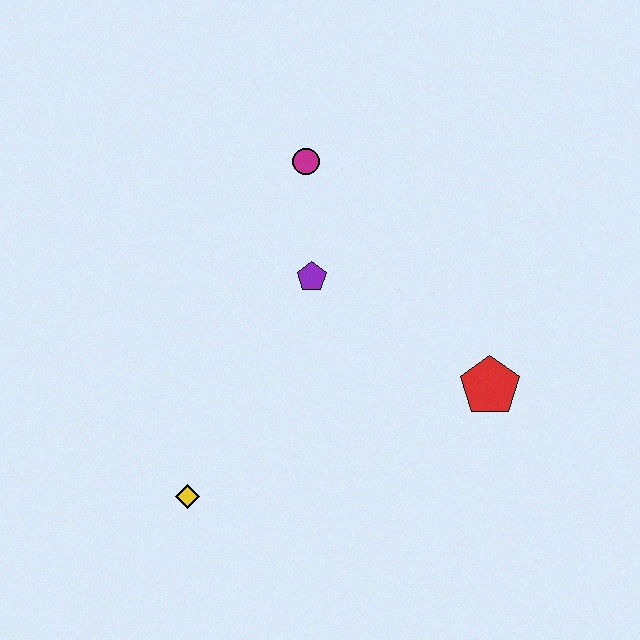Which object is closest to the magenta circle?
The purple pentagon is closest to the magenta circle.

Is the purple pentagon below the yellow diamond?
No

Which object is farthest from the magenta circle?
The yellow diamond is farthest from the magenta circle.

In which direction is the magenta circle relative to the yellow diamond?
The magenta circle is above the yellow diamond.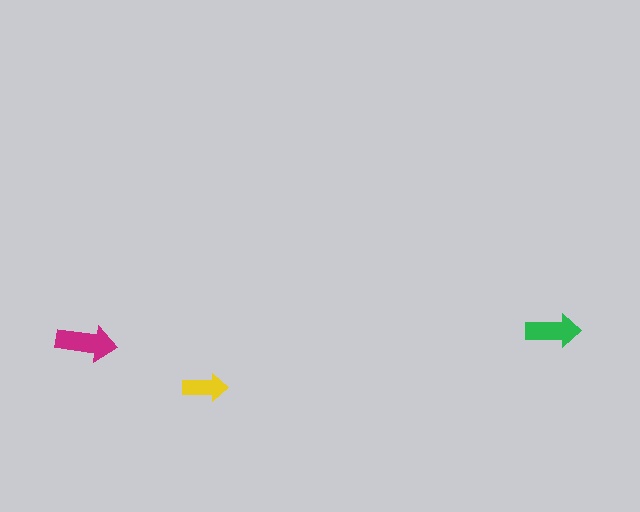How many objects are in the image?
There are 3 objects in the image.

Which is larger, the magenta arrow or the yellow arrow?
The magenta one.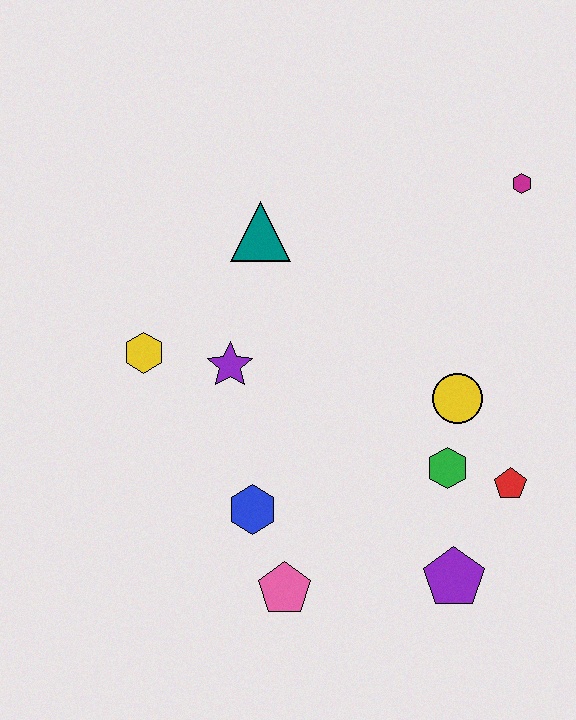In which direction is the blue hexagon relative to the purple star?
The blue hexagon is below the purple star.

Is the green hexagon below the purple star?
Yes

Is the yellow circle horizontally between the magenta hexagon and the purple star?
Yes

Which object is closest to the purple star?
The yellow hexagon is closest to the purple star.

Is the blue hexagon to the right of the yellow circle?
No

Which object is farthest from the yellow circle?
The yellow hexagon is farthest from the yellow circle.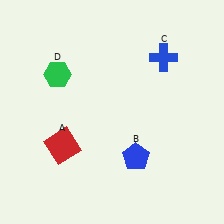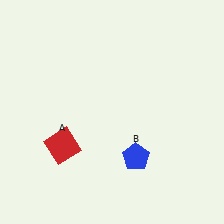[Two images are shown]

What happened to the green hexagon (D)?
The green hexagon (D) was removed in Image 2. It was in the top-left area of Image 1.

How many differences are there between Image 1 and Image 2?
There are 2 differences between the two images.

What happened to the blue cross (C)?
The blue cross (C) was removed in Image 2. It was in the top-right area of Image 1.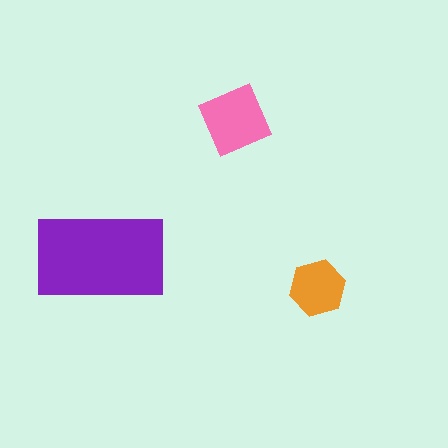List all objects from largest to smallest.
The purple rectangle, the pink square, the orange hexagon.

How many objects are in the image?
There are 3 objects in the image.